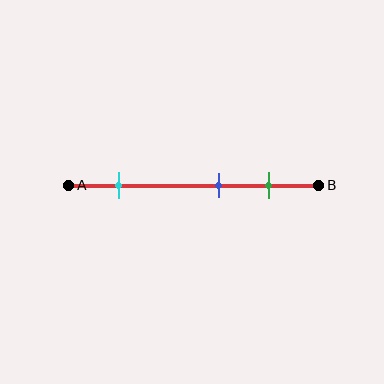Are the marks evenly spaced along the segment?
No, the marks are not evenly spaced.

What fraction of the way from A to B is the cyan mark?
The cyan mark is approximately 20% (0.2) of the way from A to B.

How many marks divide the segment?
There are 3 marks dividing the segment.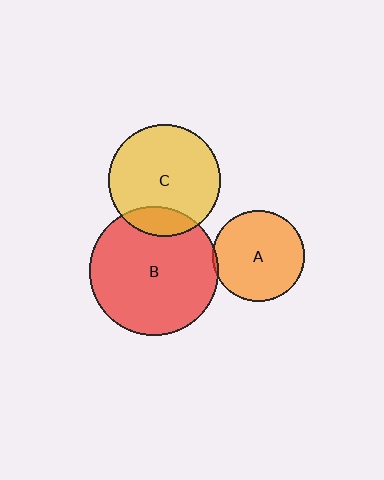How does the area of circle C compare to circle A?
Approximately 1.5 times.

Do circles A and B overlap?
Yes.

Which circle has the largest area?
Circle B (red).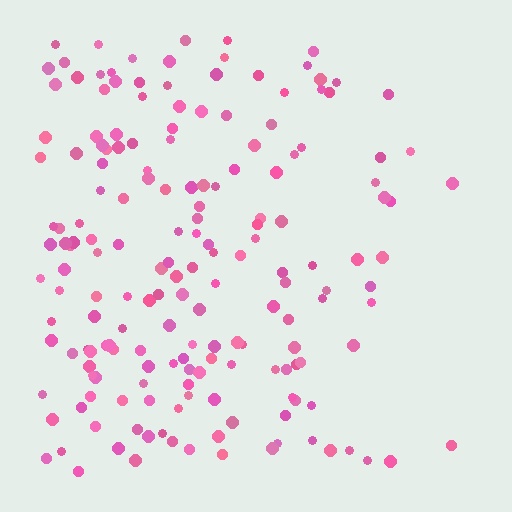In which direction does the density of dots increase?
From right to left, with the left side densest.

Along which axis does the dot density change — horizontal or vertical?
Horizontal.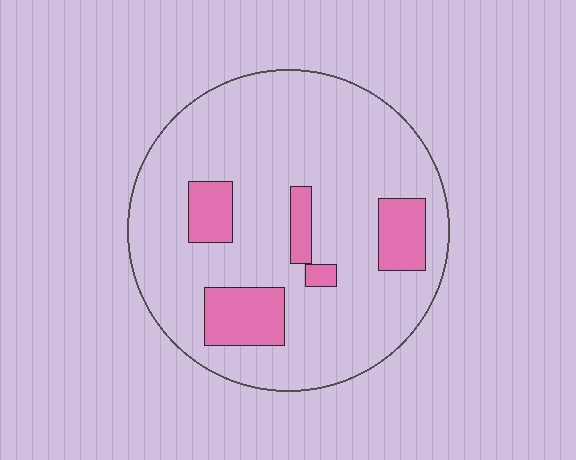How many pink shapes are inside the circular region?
5.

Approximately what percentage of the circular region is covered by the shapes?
Approximately 15%.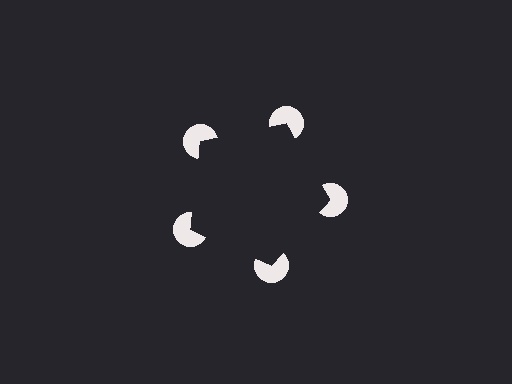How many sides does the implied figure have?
5 sides.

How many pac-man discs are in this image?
There are 5 — one at each vertex of the illusory pentagon.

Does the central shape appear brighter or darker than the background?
It typically appears slightly darker than the background, even though no actual brightness change is drawn.